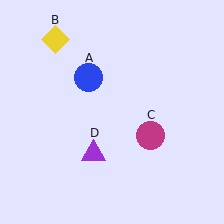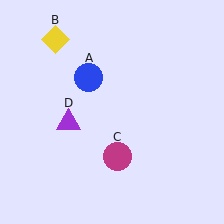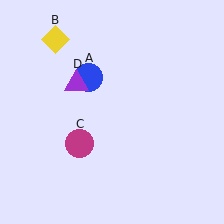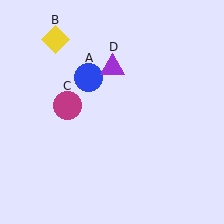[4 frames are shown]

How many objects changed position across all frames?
2 objects changed position: magenta circle (object C), purple triangle (object D).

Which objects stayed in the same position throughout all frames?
Blue circle (object A) and yellow diamond (object B) remained stationary.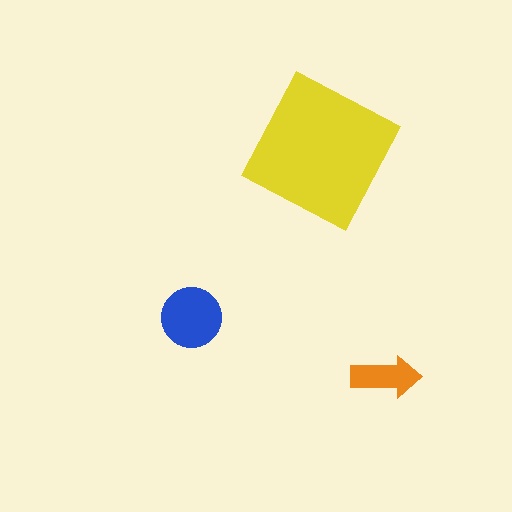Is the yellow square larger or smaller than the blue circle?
Larger.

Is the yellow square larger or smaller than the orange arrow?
Larger.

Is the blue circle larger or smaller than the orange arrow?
Larger.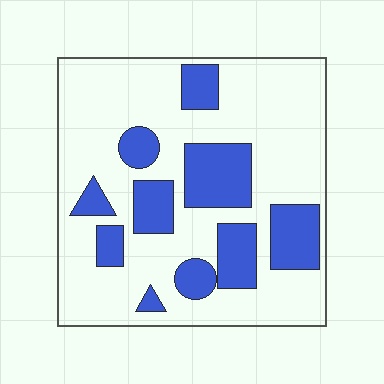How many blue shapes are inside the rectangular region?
10.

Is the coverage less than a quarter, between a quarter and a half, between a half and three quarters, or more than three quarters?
Between a quarter and a half.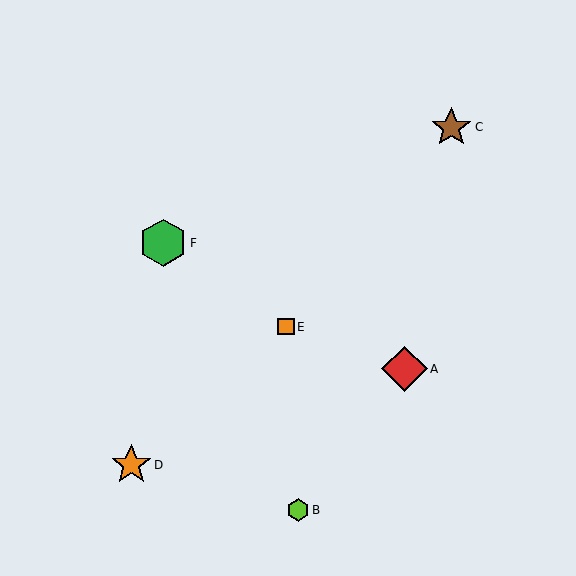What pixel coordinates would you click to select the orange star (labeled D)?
Click at (131, 465) to select the orange star D.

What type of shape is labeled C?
Shape C is a brown star.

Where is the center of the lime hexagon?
The center of the lime hexagon is at (298, 510).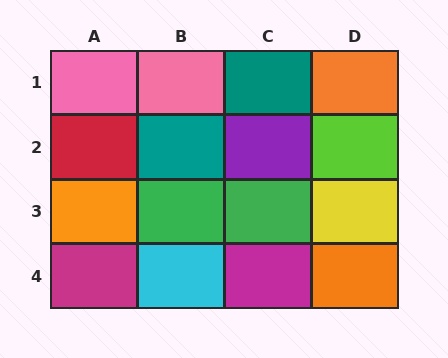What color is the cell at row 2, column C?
Purple.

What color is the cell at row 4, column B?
Cyan.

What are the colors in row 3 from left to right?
Orange, green, green, yellow.